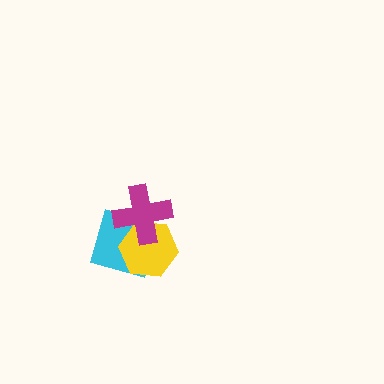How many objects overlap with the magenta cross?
2 objects overlap with the magenta cross.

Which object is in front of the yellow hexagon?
The magenta cross is in front of the yellow hexagon.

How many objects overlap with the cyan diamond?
2 objects overlap with the cyan diamond.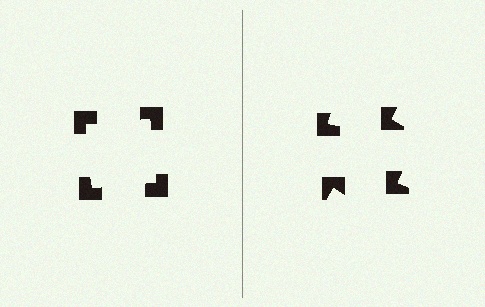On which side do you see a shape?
An illusory square appears on the left side. On the right side the wedge cuts are rotated, so no coherent shape forms.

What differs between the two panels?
The notched squares are positioned identically on both sides; only the wedge orientations differ. On the left they align to a square; on the right they are misaligned.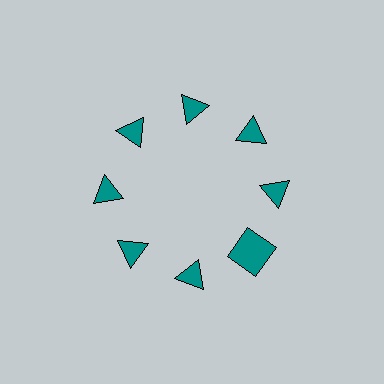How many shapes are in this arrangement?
There are 8 shapes arranged in a ring pattern.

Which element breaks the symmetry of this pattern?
The teal square at roughly the 4 o'clock position breaks the symmetry. All other shapes are teal triangles.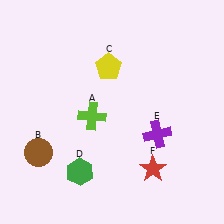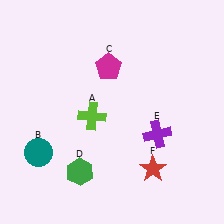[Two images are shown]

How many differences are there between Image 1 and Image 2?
There are 2 differences between the two images.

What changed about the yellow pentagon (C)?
In Image 1, C is yellow. In Image 2, it changed to magenta.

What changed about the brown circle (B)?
In Image 1, B is brown. In Image 2, it changed to teal.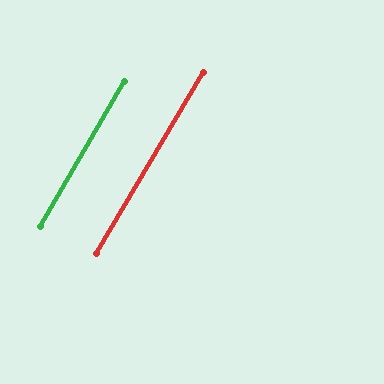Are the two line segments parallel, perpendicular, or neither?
Parallel — their directions differ by only 0.6°.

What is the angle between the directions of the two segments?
Approximately 1 degree.